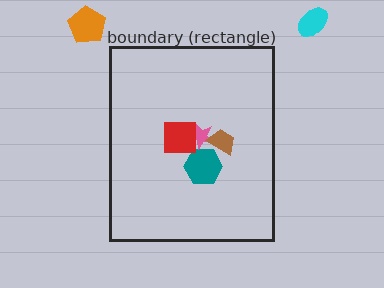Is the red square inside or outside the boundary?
Inside.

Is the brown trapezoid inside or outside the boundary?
Inside.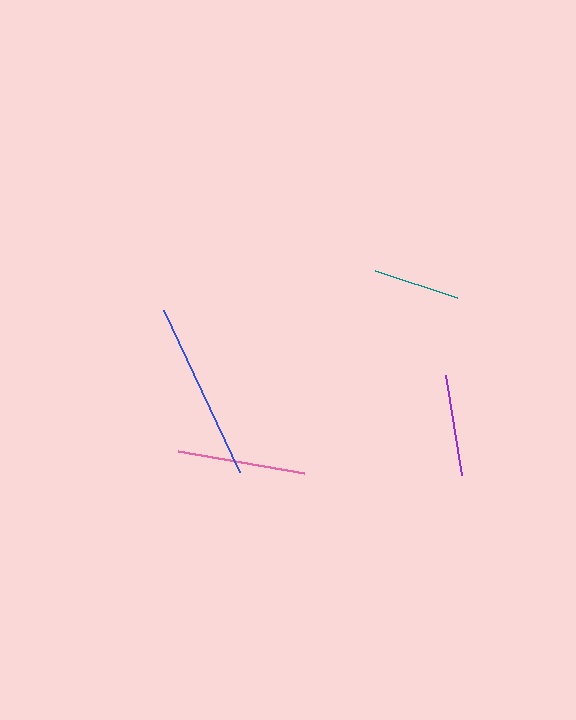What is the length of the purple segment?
The purple segment is approximately 101 pixels long.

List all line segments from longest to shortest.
From longest to shortest: blue, pink, purple, teal.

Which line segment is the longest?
The blue line is the longest at approximately 179 pixels.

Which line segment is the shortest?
The teal line is the shortest at approximately 86 pixels.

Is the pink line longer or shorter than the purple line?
The pink line is longer than the purple line.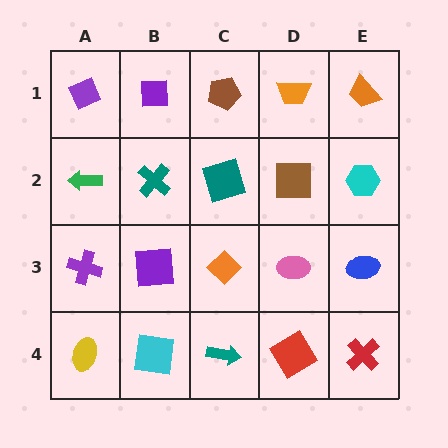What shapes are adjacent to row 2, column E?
An orange trapezoid (row 1, column E), a blue ellipse (row 3, column E), a brown square (row 2, column D).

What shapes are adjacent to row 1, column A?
A green arrow (row 2, column A), a purple square (row 1, column B).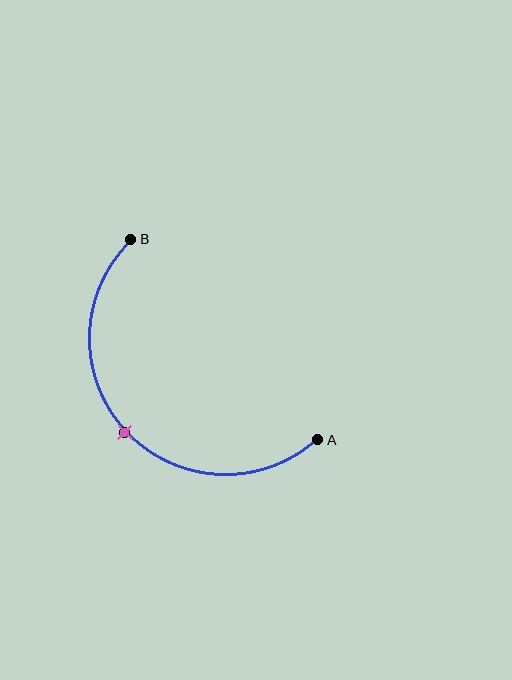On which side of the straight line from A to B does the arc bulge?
The arc bulges below and to the left of the straight line connecting A and B.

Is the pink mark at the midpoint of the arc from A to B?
Yes. The pink mark lies on the arc at equal arc-length from both A and B — it is the arc midpoint.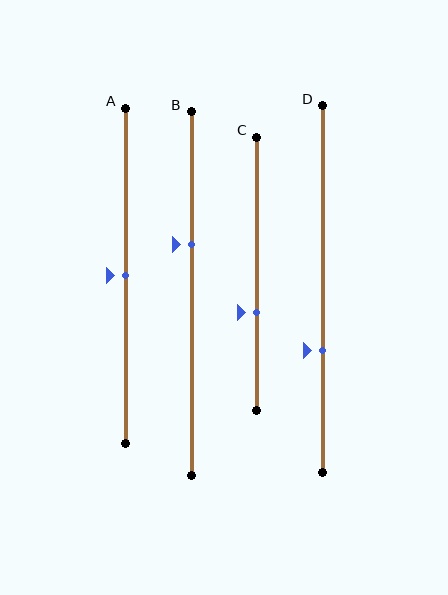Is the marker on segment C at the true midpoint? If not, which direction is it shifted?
No, the marker on segment C is shifted downward by about 14% of the segment length.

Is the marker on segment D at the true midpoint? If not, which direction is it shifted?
No, the marker on segment D is shifted downward by about 17% of the segment length.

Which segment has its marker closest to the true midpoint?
Segment A has its marker closest to the true midpoint.